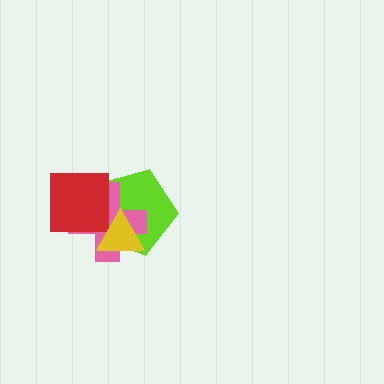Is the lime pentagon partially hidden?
Yes, it is partially covered by another shape.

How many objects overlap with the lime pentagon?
3 objects overlap with the lime pentagon.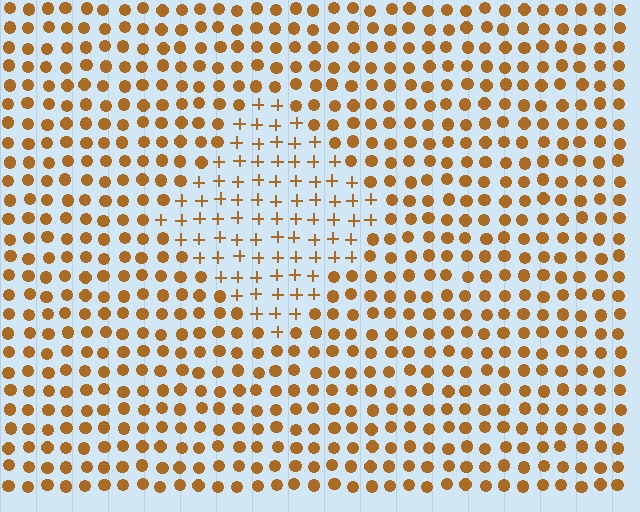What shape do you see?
I see a diamond.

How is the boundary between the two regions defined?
The boundary is defined by a change in element shape: plus signs inside vs. circles outside. All elements share the same color and spacing.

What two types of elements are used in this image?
The image uses plus signs inside the diamond region and circles outside it.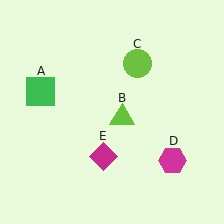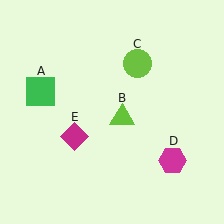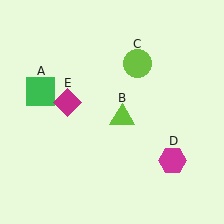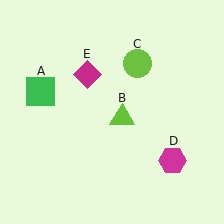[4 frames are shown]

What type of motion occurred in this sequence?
The magenta diamond (object E) rotated clockwise around the center of the scene.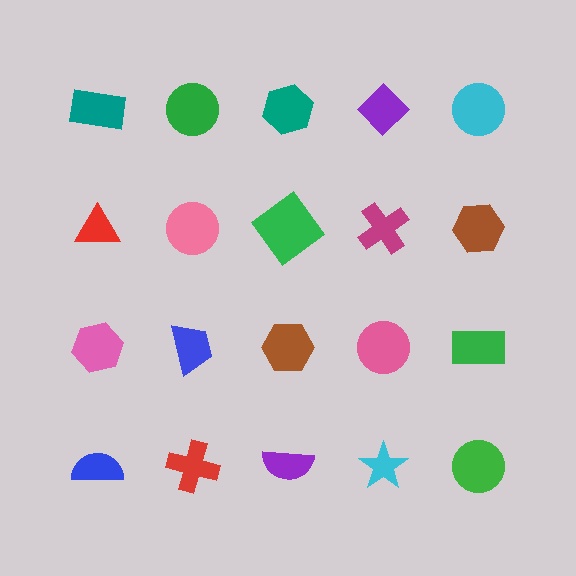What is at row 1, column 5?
A cyan circle.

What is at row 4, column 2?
A red cross.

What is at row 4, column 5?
A green circle.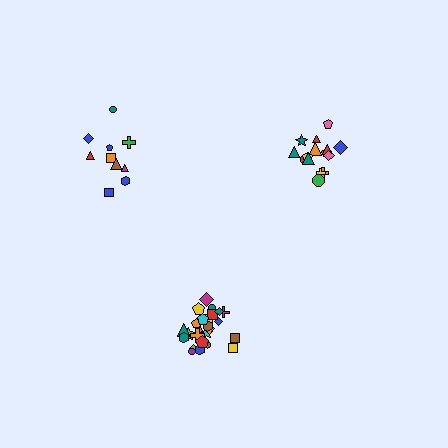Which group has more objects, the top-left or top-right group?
The top-right group.